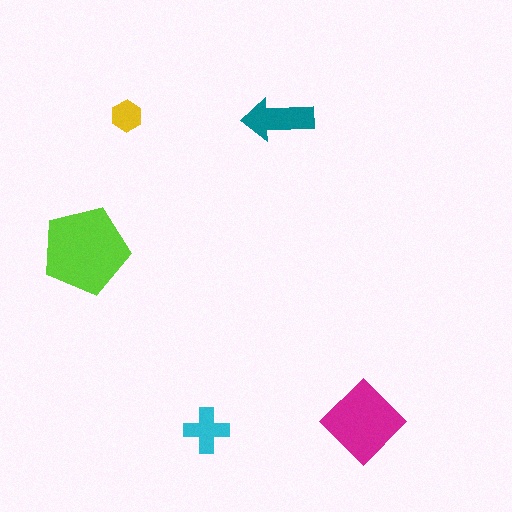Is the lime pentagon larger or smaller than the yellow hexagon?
Larger.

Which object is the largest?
The lime pentagon.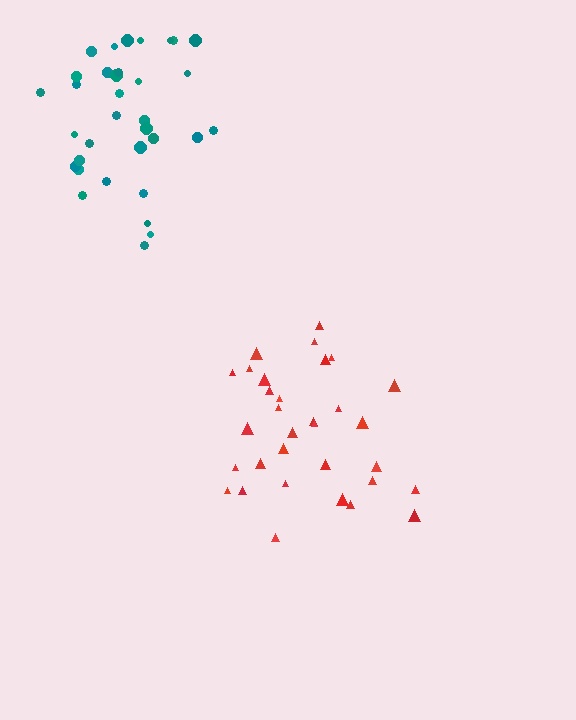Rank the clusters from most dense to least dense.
teal, red.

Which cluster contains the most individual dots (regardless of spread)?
Teal (34).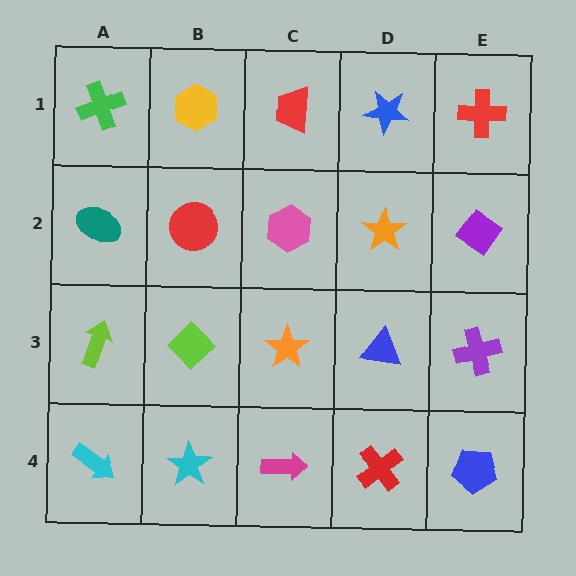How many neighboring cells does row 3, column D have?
4.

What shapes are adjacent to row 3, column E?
A purple diamond (row 2, column E), a blue pentagon (row 4, column E), a blue triangle (row 3, column D).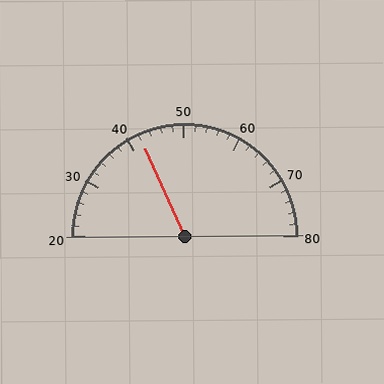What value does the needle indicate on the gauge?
The needle indicates approximately 42.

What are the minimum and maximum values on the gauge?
The gauge ranges from 20 to 80.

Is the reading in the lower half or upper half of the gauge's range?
The reading is in the lower half of the range (20 to 80).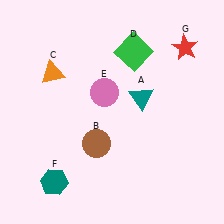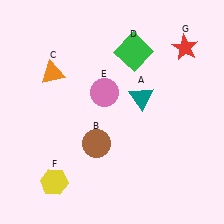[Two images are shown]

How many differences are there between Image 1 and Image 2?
There is 1 difference between the two images.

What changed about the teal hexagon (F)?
In Image 1, F is teal. In Image 2, it changed to yellow.